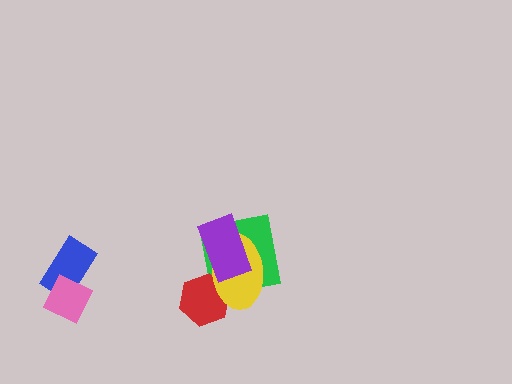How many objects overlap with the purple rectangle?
2 objects overlap with the purple rectangle.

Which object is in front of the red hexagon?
The yellow ellipse is in front of the red hexagon.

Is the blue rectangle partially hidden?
Yes, it is partially covered by another shape.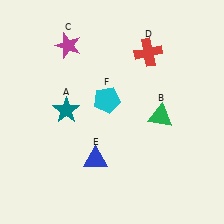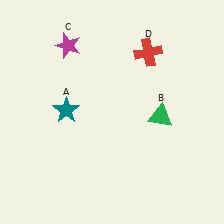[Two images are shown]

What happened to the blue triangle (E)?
The blue triangle (E) was removed in Image 2. It was in the bottom-left area of Image 1.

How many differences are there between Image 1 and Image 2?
There are 2 differences between the two images.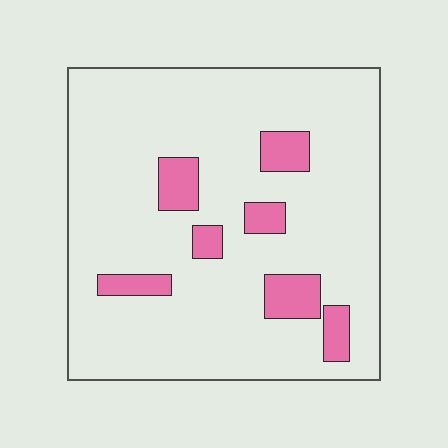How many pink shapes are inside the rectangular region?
7.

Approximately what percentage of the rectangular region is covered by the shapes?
Approximately 15%.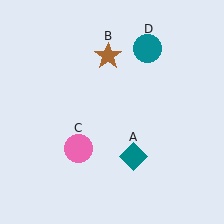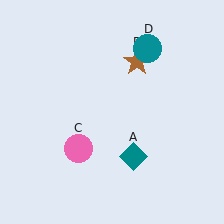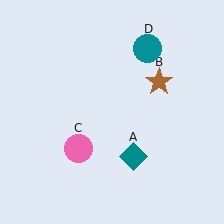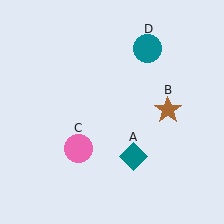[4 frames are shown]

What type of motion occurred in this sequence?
The brown star (object B) rotated clockwise around the center of the scene.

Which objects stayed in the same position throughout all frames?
Teal diamond (object A) and pink circle (object C) and teal circle (object D) remained stationary.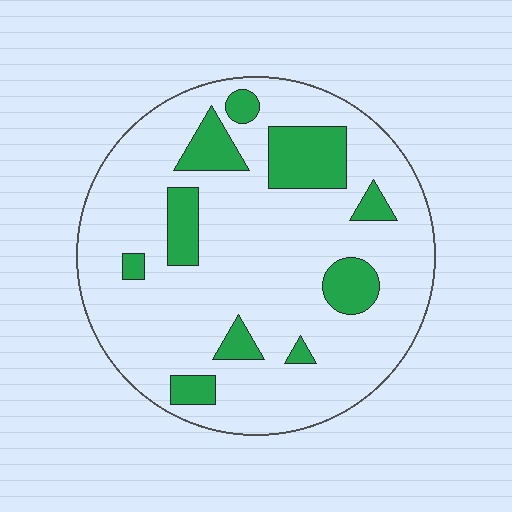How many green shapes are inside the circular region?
10.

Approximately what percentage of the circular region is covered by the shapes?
Approximately 20%.